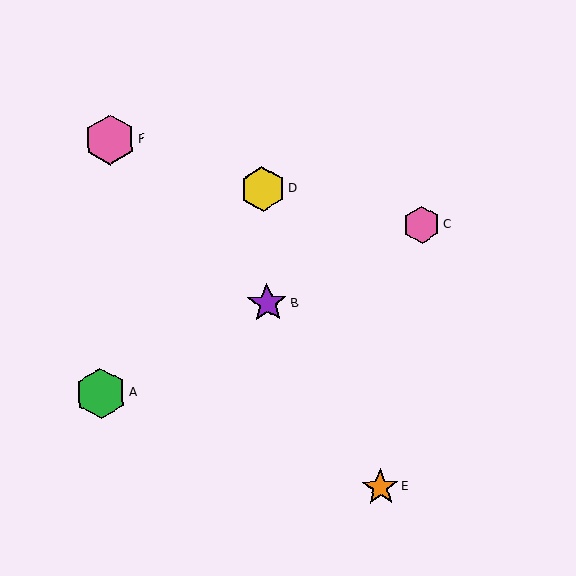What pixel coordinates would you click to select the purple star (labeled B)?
Click at (267, 303) to select the purple star B.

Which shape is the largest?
The green hexagon (labeled A) is the largest.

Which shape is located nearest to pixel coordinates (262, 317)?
The purple star (labeled B) at (267, 303) is nearest to that location.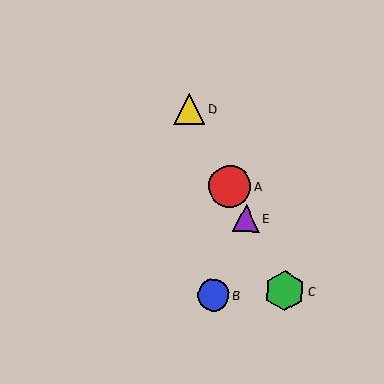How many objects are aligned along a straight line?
4 objects (A, C, D, E) are aligned along a straight line.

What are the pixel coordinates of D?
Object D is at (189, 109).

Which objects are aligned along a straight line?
Objects A, C, D, E are aligned along a straight line.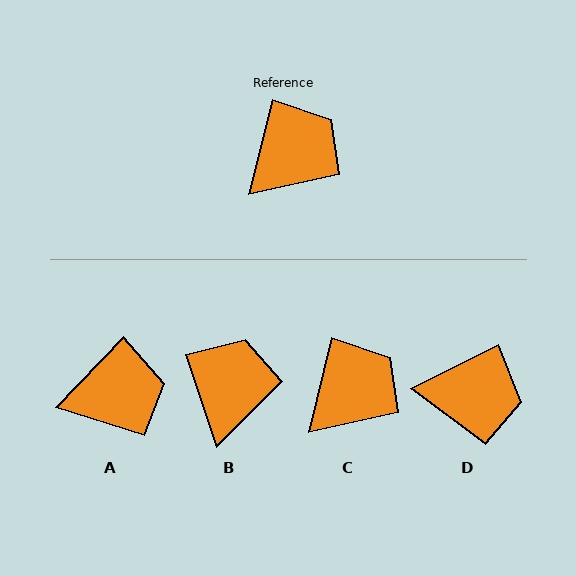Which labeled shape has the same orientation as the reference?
C.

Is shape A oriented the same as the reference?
No, it is off by about 30 degrees.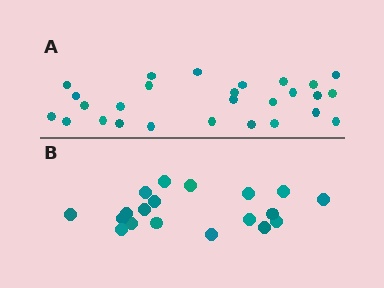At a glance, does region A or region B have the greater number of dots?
Region A (the top region) has more dots.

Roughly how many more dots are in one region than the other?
Region A has roughly 8 or so more dots than region B.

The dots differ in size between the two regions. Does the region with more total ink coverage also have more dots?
No. Region B has more total ink coverage because its dots are larger, but region A actually contains more individual dots. Total area can be misleading — the number of items is what matters here.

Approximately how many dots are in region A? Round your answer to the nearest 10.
About 30 dots. (The exact count is 27, which rounds to 30.)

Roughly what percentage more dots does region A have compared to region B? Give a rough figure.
About 40% more.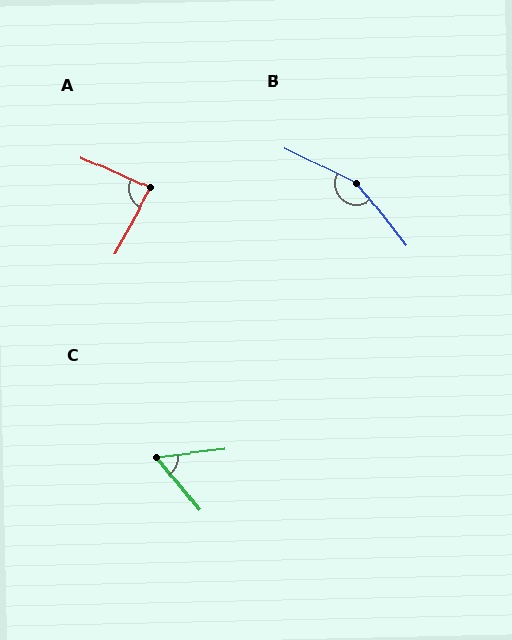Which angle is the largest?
B, at approximately 154 degrees.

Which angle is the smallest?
C, at approximately 58 degrees.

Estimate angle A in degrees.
Approximately 86 degrees.